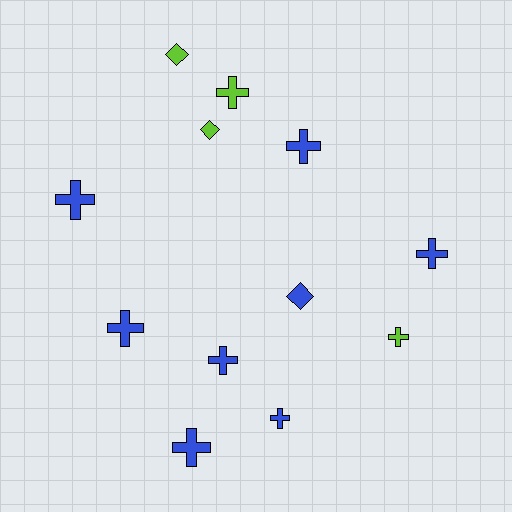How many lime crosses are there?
There are 2 lime crosses.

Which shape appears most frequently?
Cross, with 9 objects.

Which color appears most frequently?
Blue, with 8 objects.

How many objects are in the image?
There are 12 objects.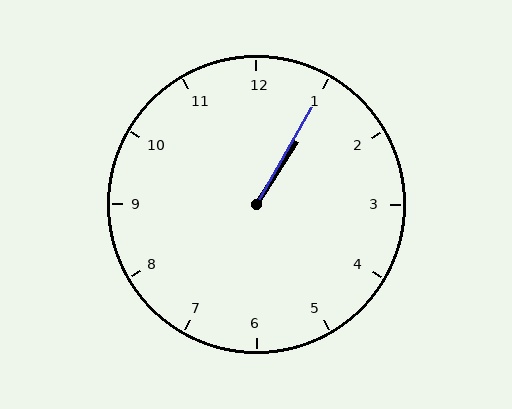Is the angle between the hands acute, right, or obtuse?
It is acute.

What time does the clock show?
1:05.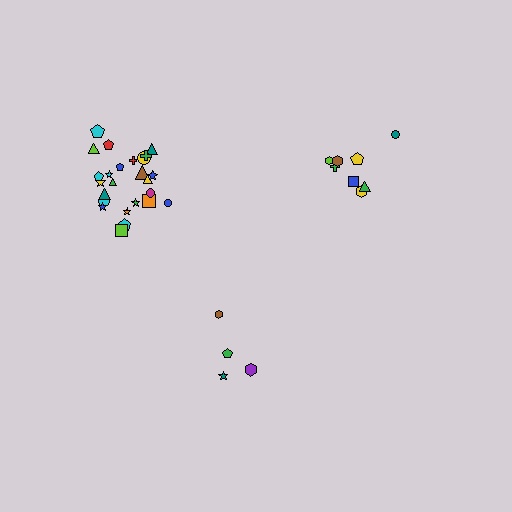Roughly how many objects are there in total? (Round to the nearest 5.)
Roughly 35 objects in total.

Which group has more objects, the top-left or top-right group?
The top-left group.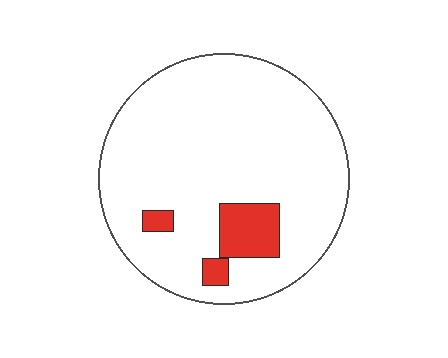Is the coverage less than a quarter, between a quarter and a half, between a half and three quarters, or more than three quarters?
Less than a quarter.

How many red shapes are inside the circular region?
3.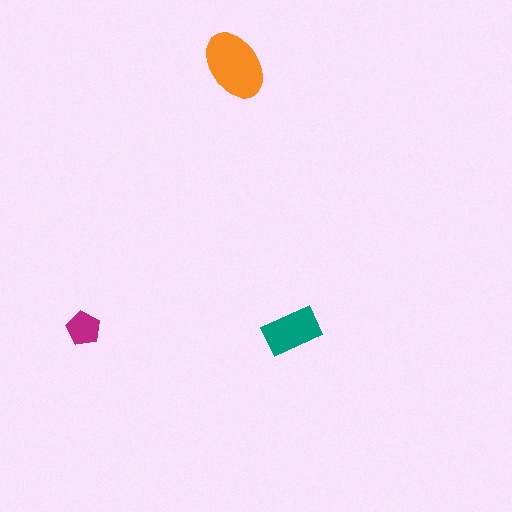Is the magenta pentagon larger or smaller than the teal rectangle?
Smaller.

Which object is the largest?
The orange ellipse.